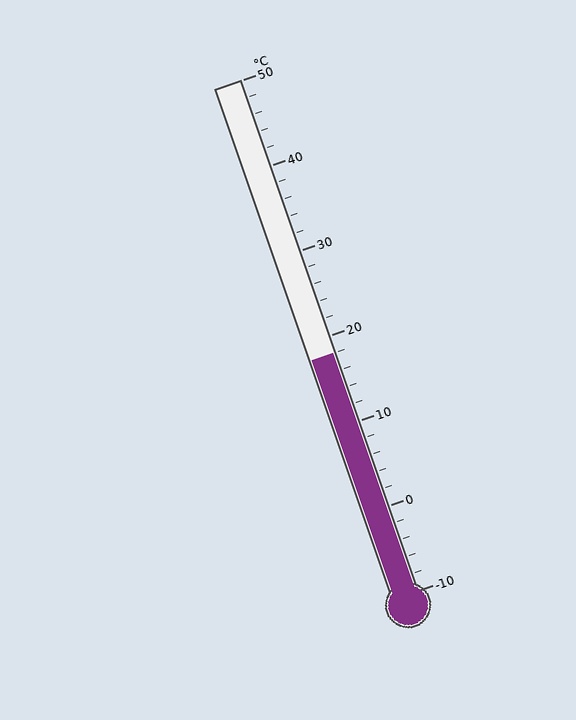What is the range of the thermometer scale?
The thermometer scale ranges from -10°C to 50°C.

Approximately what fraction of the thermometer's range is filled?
The thermometer is filled to approximately 45% of its range.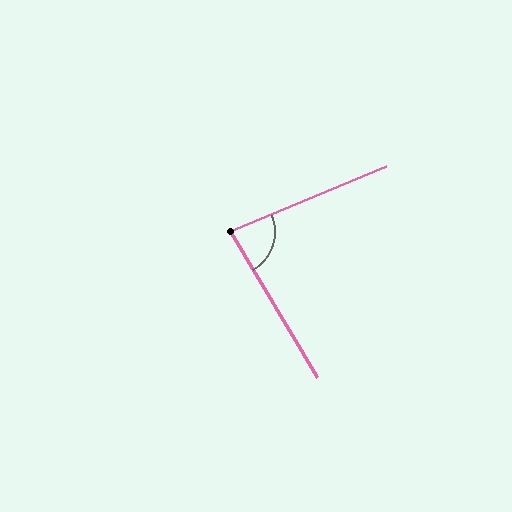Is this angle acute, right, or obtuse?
It is acute.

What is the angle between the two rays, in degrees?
Approximately 82 degrees.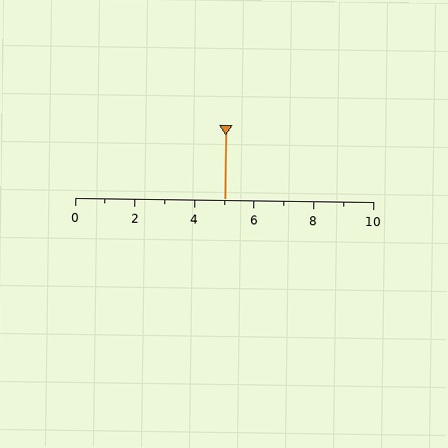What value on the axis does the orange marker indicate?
The marker indicates approximately 5.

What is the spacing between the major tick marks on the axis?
The major ticks are spaced 2 apart.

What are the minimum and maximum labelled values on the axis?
The axis runs from 0 to 10.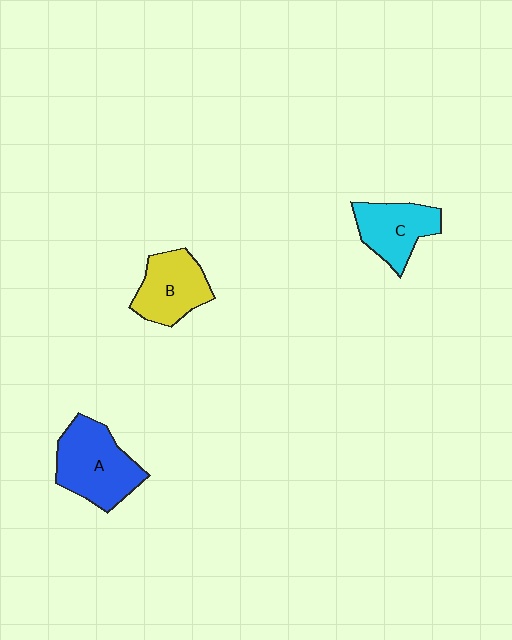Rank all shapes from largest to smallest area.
From largest to smallest: A (blue), B (yellow), C (cyan).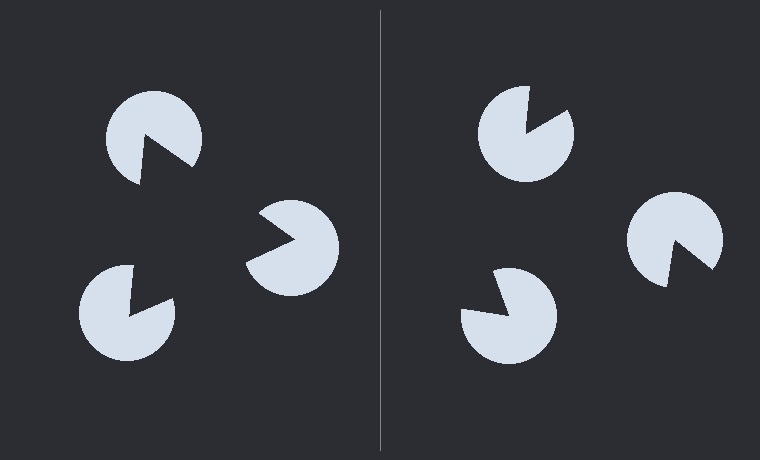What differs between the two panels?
The pac-man discs are positioned identically on both sides; only the wedge orientations differ. On the left they align to a triangle; on the right they are misaligned.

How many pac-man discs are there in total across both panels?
6 — 3 on each side.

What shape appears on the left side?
An illusory triangle.